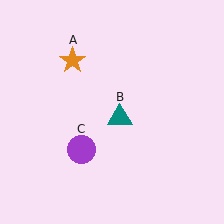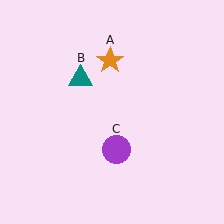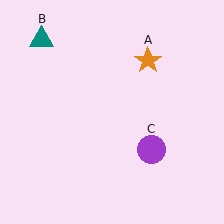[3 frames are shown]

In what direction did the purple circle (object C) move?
The purple circle (object C) moved right.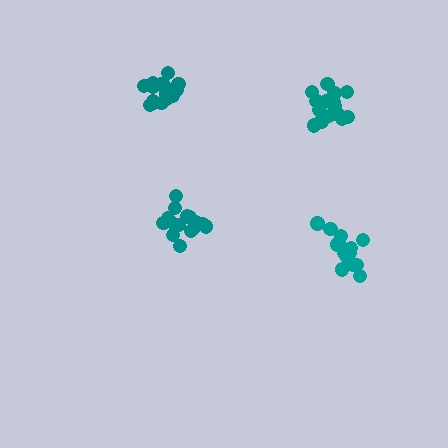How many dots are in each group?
Group 1: 15 dots, Group 2: 17 dots, Group 3: 16 dots, Group 4: 16 dots (64 total).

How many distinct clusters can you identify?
There are 4 distinct clusters.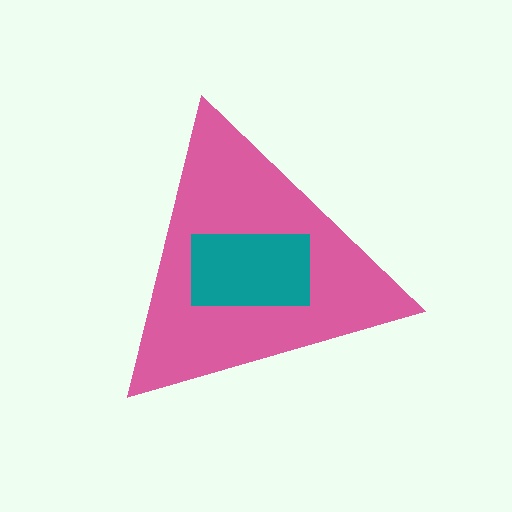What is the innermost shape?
The teal rectangle.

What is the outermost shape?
The pink triangle.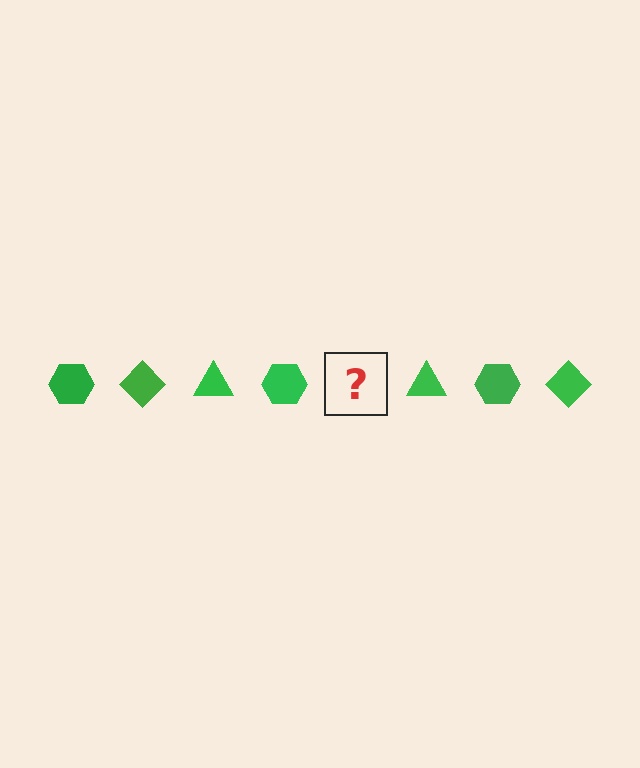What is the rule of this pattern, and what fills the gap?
The rule is that the pattern cycles through hexagon, diamond, triangle shapes in green. The gap should be filled with a green diamond.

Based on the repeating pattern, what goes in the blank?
The blank should be a green diamond.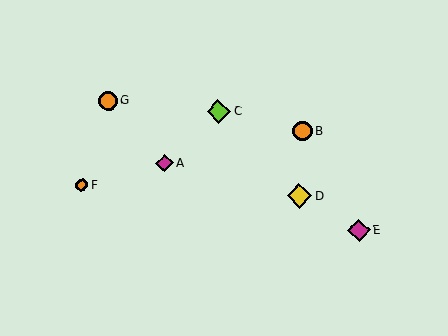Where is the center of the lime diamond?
The center of the lime diamond is at (219, 111).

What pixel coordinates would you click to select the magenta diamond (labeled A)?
Click at (164, 163) to select the magenta diamond A.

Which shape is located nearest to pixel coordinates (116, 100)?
The orange circle (labeled G) at (108, 101) is nearest to that location.